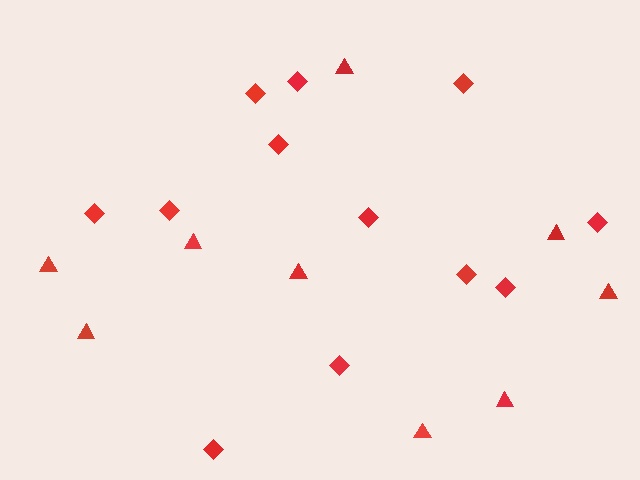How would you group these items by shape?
There are 2 groups: one group of triangles (9) and one group of diamonds (12).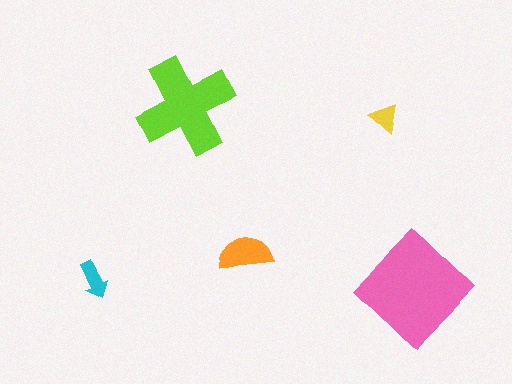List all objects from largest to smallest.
The pink diamond, the lime cross, the orange semicircle, the cyan arrow, the yellow triangle.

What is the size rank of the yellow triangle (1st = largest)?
5th.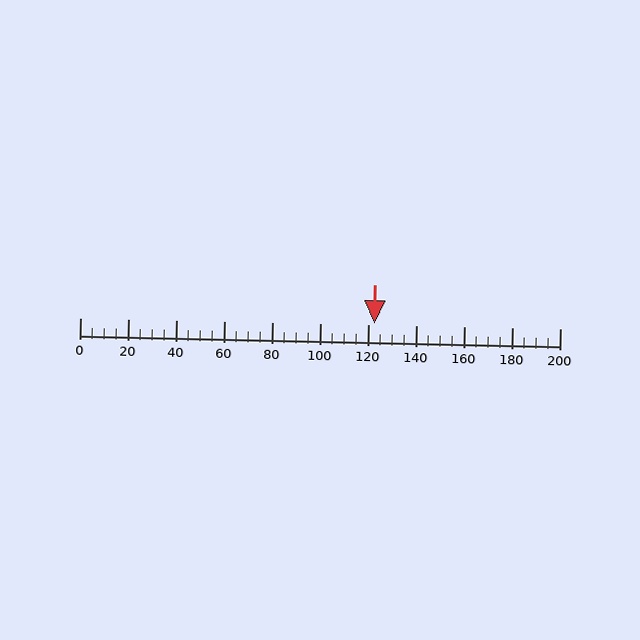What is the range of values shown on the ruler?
The ruler shows values from 0 to 200.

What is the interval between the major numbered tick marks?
The major tick marks are spaced 20 units apart.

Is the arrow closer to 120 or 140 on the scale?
The arrow is closer to 120.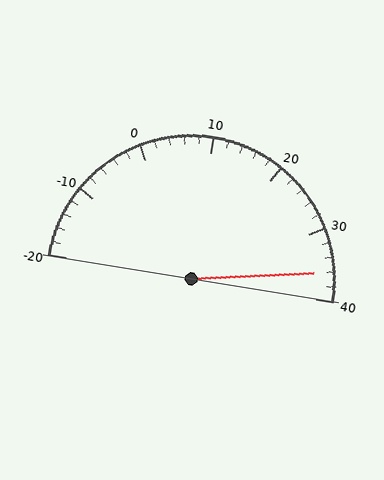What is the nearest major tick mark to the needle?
The nearest major tick mark is 40.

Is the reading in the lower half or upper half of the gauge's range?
The reading is in the upper half of the range (-20 to 40).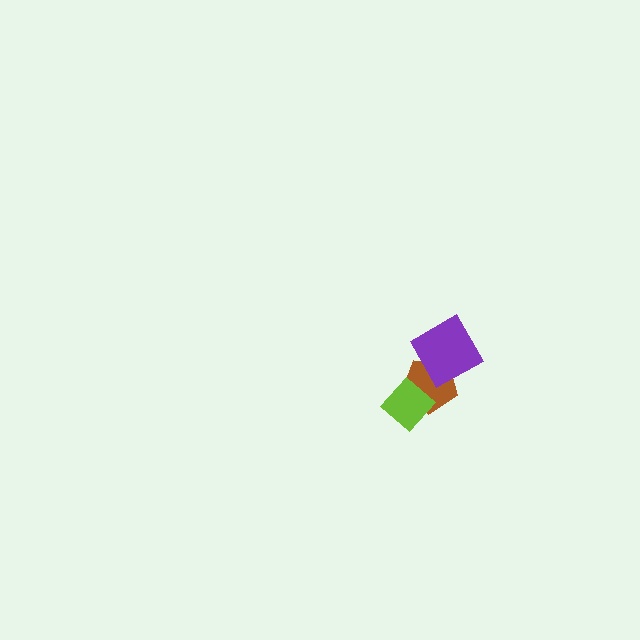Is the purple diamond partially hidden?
No, no other shape covers it.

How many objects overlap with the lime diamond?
1 object overlaps with the lime diamond.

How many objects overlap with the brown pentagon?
2 objects overlap with the brown pentagon.